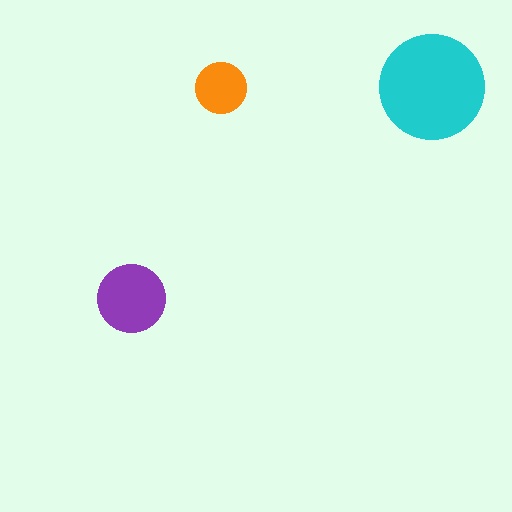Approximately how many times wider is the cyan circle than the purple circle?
About 1.5 times wider.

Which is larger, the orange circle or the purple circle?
The purple one.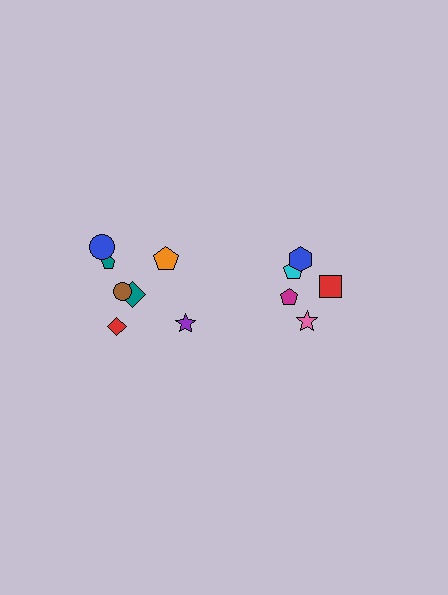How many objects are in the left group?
There are 7 objects.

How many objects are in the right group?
There are 5 objects.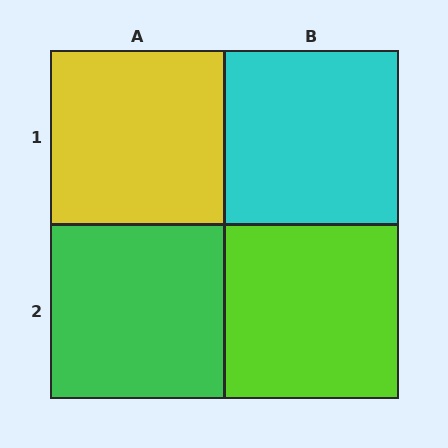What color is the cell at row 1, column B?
Cyan.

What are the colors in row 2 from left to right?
Green, lime.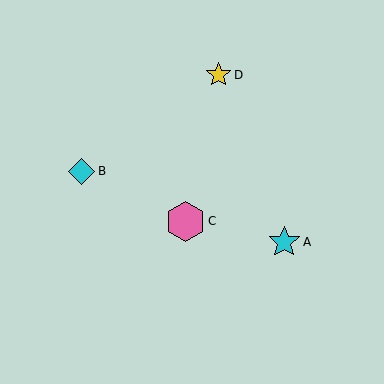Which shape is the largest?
The pink hexagon (labeled C) is the largest.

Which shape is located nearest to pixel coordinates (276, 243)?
The cyan star (labeled A) at (284, 242) is nearest to that location.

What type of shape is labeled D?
Shape D is a yellow star.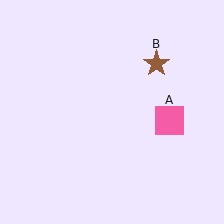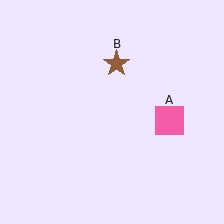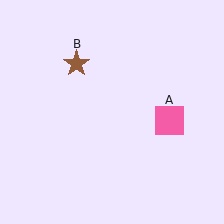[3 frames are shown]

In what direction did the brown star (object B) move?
The brown star (object B) moved left.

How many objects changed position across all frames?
1 object changed position: brown star (object B).